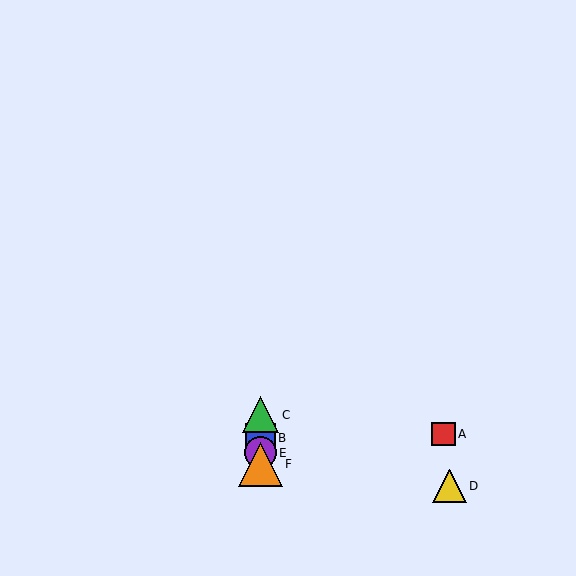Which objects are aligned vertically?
Objects B, C, E, F are aligned vertically.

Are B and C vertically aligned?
Yes, both are at x≈260.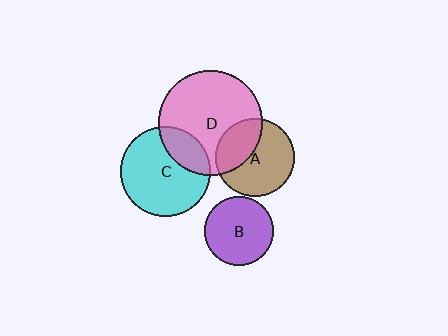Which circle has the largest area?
Circle D (pink).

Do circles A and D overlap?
Yes.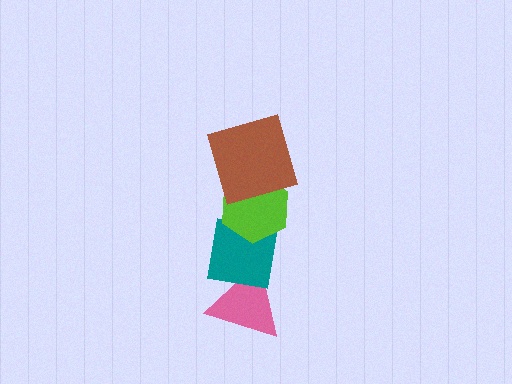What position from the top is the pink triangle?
The pink triangle is 4th from the top.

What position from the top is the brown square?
The brown square is 1st from the top.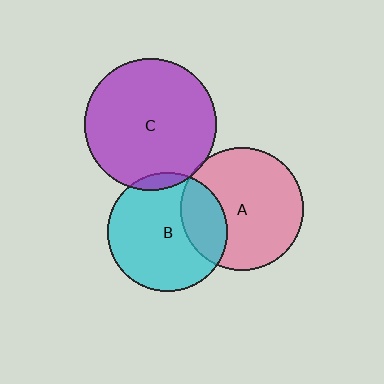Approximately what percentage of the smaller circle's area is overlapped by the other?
Approximately 5%.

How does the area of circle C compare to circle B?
Approximately 1.2 times.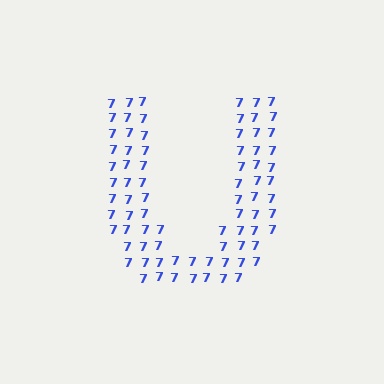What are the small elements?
The small elements are digit 7's.